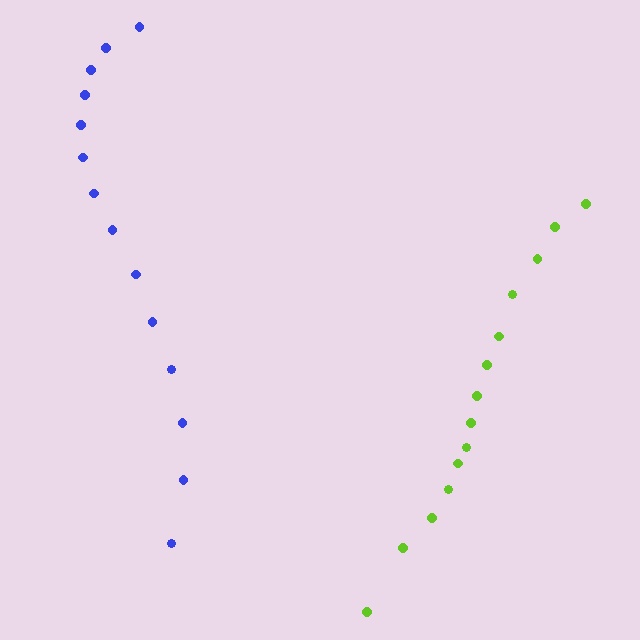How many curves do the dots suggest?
There are 2 distinct paths.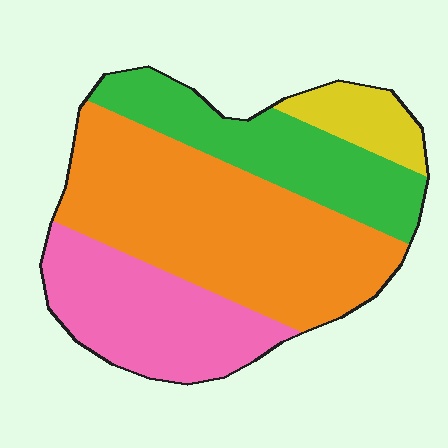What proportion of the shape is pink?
Pink takes up about one quarter (1/4) of the shape.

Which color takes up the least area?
Yellow, at roughly 10%.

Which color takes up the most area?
Orange, at roughly 45%.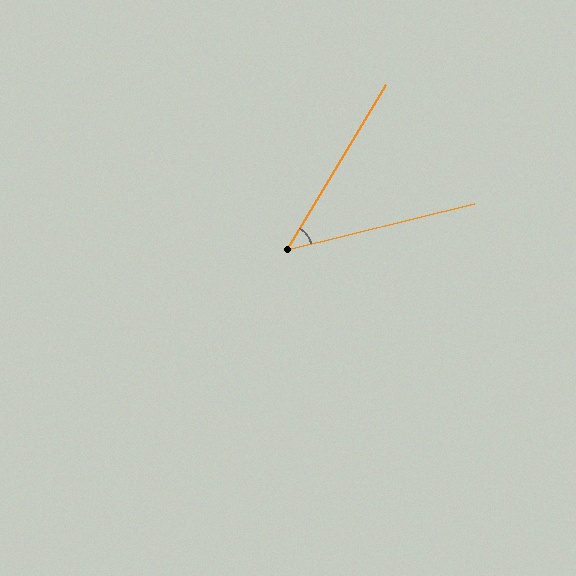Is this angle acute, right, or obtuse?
It is acute.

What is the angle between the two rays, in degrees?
Approximately 45 degrees.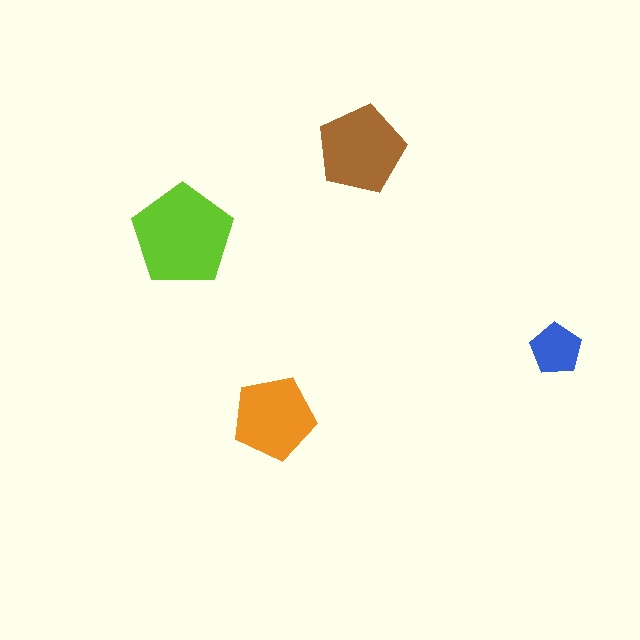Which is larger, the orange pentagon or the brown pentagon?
The brown one.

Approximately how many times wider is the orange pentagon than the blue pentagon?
About 1.5 times wider.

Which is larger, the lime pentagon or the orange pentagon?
The lime one.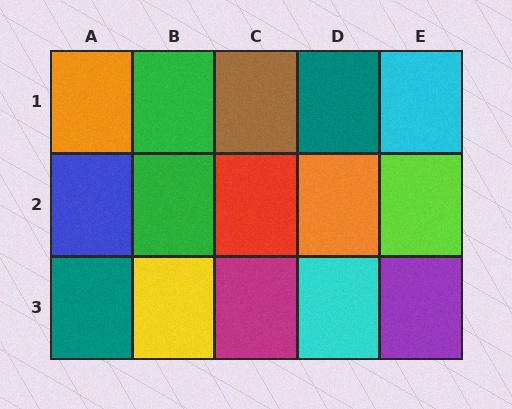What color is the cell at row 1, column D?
Teal.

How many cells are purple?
1 cell is purple.